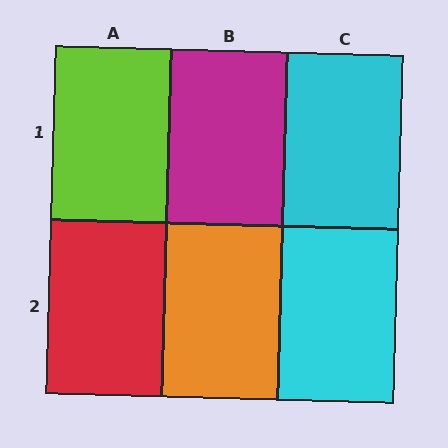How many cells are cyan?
2 cells are cyan.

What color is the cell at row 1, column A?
Lime.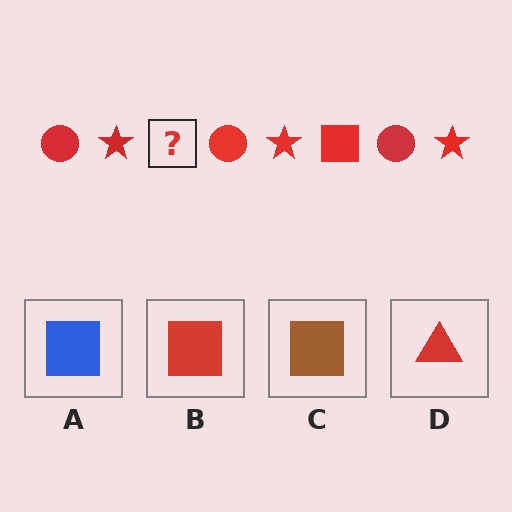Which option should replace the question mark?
Option B.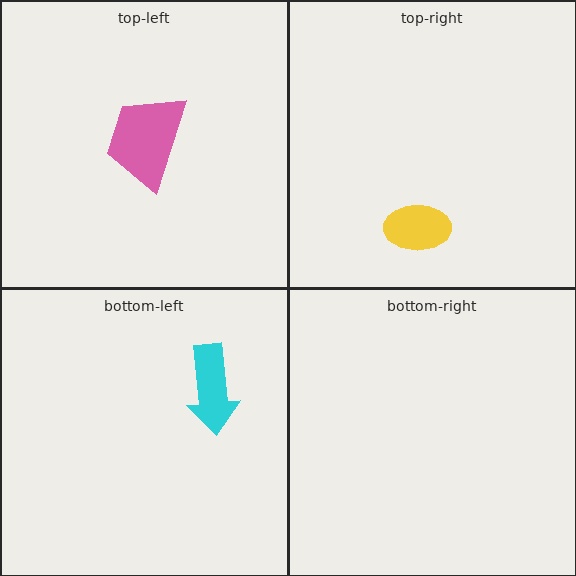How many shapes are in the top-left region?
1.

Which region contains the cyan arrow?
The bottom-left region.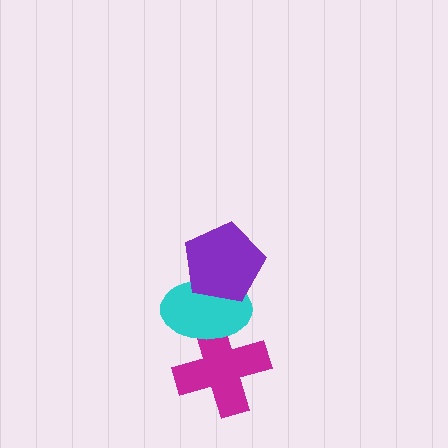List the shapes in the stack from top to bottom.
From top to bottom: the purple pentagon, the cyan ellipse, the magenta cross.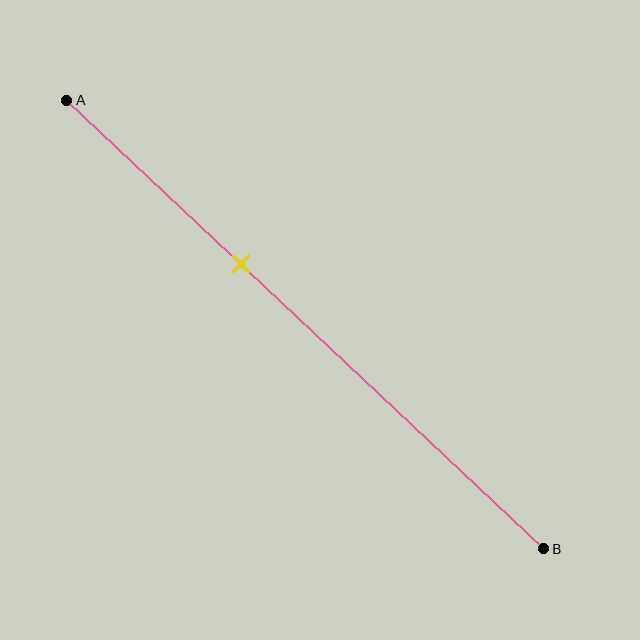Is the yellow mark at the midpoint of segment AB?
No, the mark is at about 35% from A, not at the 50% midpoint.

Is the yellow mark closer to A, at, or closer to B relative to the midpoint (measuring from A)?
The yellow mark is closer to point A than the midpoint of segment AB.